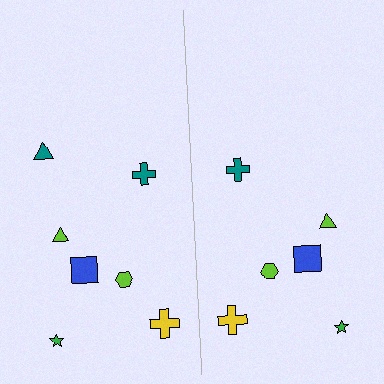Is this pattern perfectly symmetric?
No, the pattern is not perfectly symmetric. A teal triangle is missing from the right side.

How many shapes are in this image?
There are 13 shapes in this image.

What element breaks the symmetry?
A teal triangle is missing from the right side.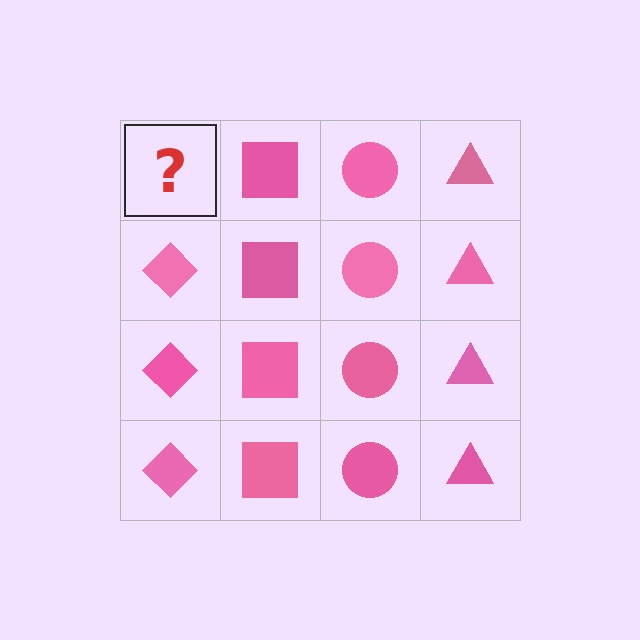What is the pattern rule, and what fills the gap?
The rule is that each column has a consistent shape. The gap should be filled with a pink diamond.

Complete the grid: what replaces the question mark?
The question mark should be replaced with a pink diamond.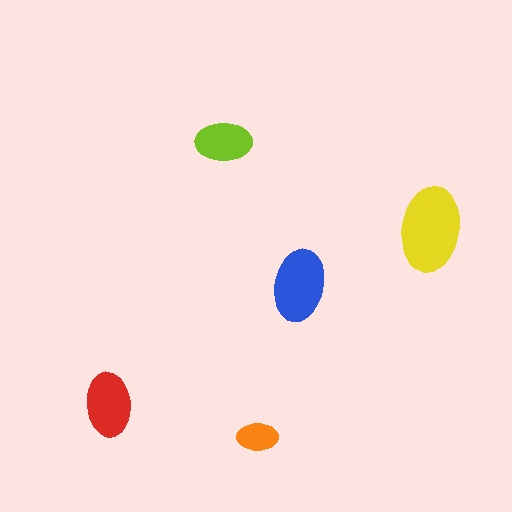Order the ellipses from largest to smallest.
the yellow one, the blue one, the red one, the lime one, the orange one.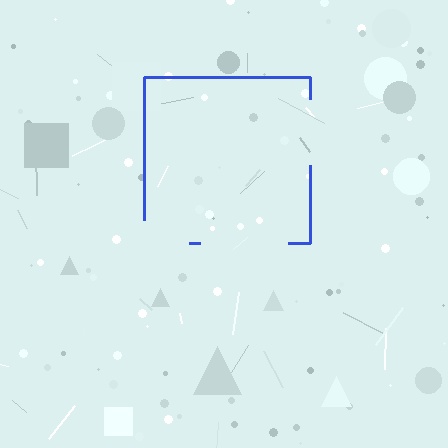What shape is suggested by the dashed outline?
The dashed outline suggests a square.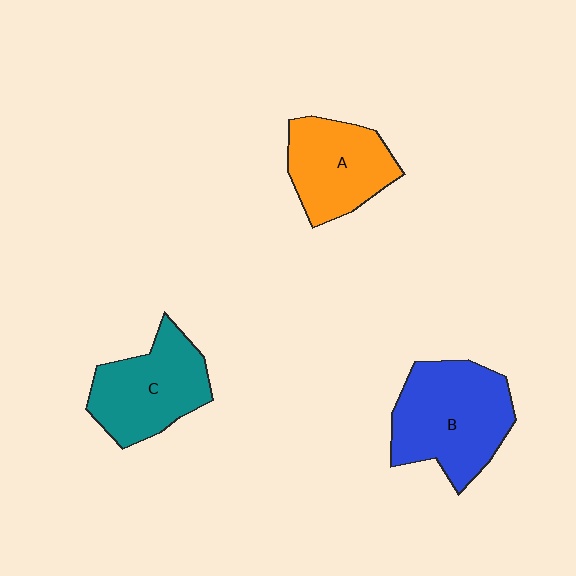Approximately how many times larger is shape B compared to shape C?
Approximately 1.2 times.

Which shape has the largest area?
Shape B (blue).